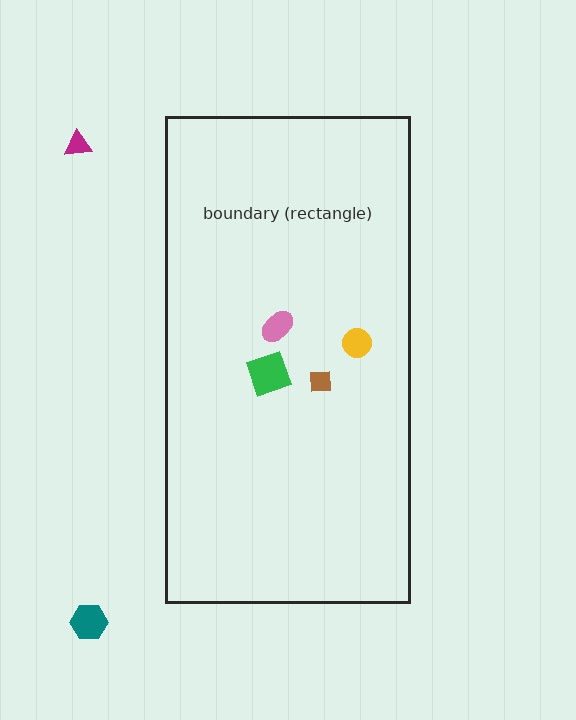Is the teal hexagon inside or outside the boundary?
Outside.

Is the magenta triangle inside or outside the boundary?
Outside.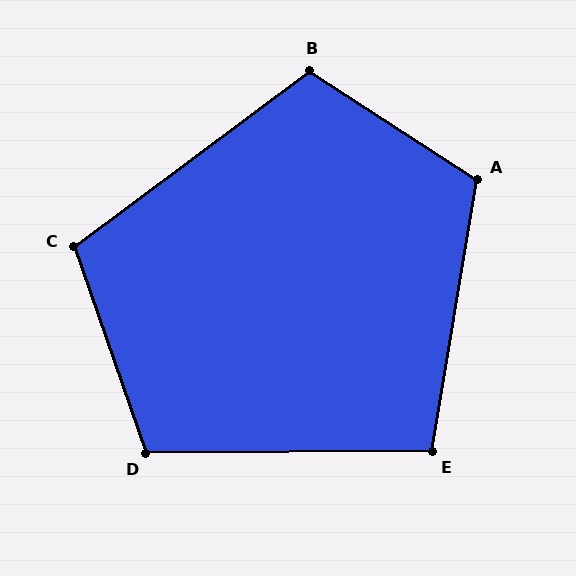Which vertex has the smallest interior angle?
E, at approximately 100 degrees.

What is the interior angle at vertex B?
Approximately 110 degrees (obtuse).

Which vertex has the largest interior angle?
A, at approximately 114 degrees.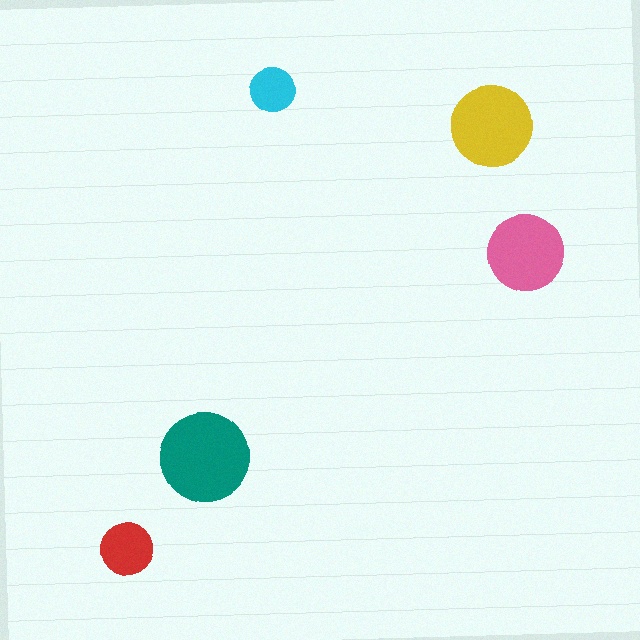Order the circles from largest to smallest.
the teal one, the yellow one, the pink one, the red one, the cyan one.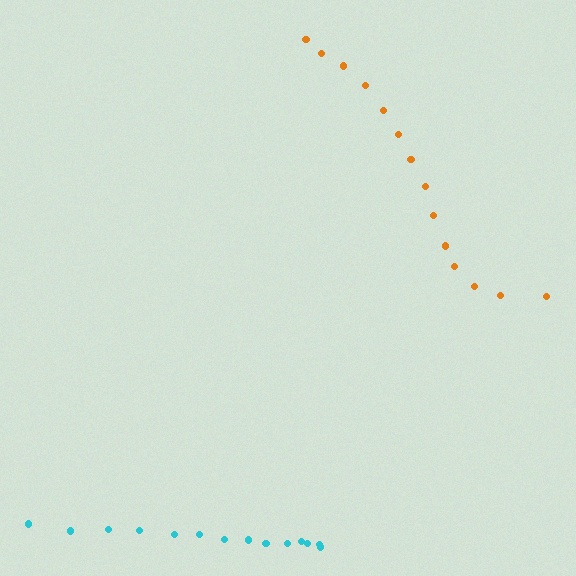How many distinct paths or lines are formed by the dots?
There are 2 distinct paths.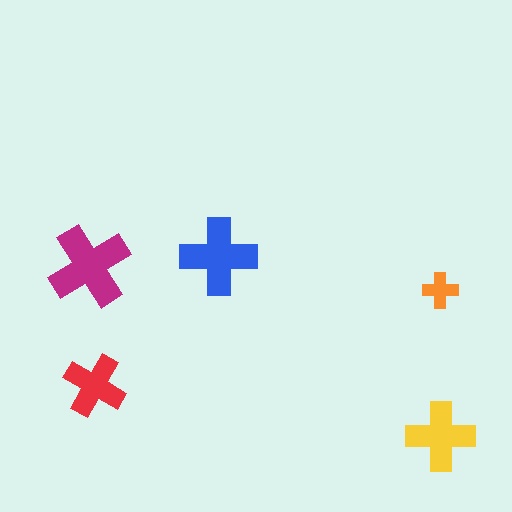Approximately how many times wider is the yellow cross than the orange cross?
About 2 times wider.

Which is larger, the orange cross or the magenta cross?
The magenta one.